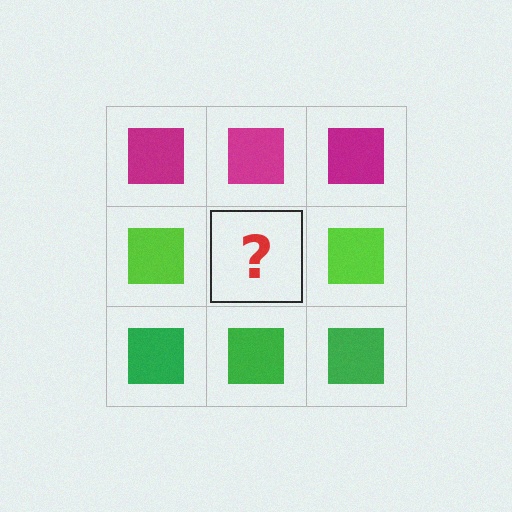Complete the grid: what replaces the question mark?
The question mark should be replaced with a lime square.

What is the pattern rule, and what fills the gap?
The rule is that each row has a consistent color. The gap should be filled with a lime square.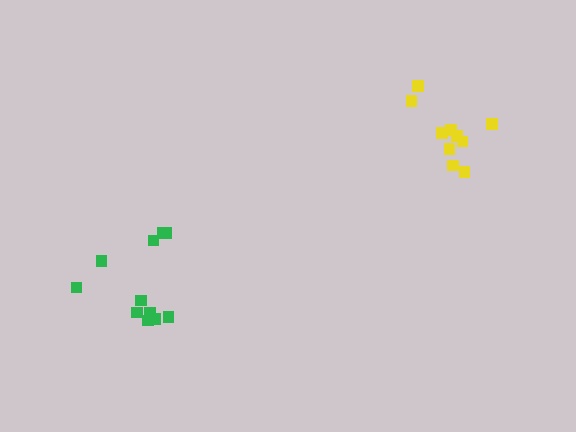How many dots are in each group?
Group 1: 11 dots, Group 2: 10 dots (21 total).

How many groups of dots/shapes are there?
There are 2 groups.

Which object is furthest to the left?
The green cluster is leftmost.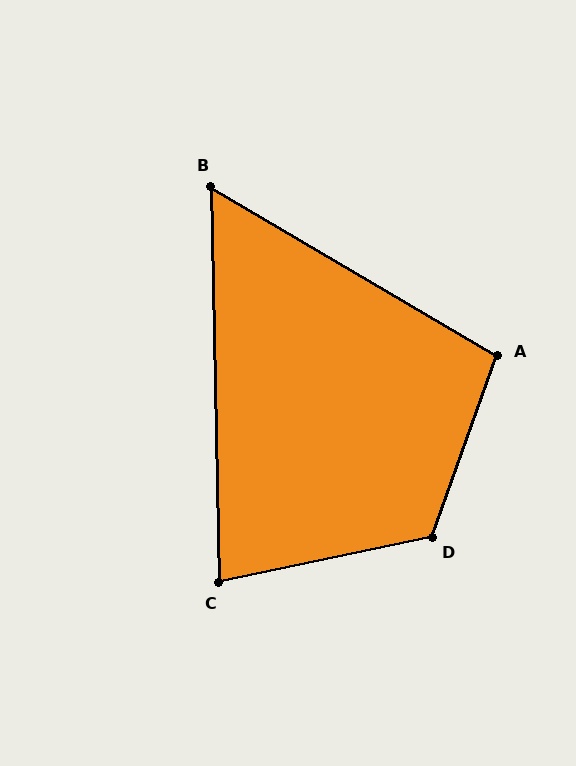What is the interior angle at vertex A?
Approximately 101 degrees (obtuse).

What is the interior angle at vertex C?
Approximately 79 degrees (acute).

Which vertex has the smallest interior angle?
B, at approximately 58 degrees.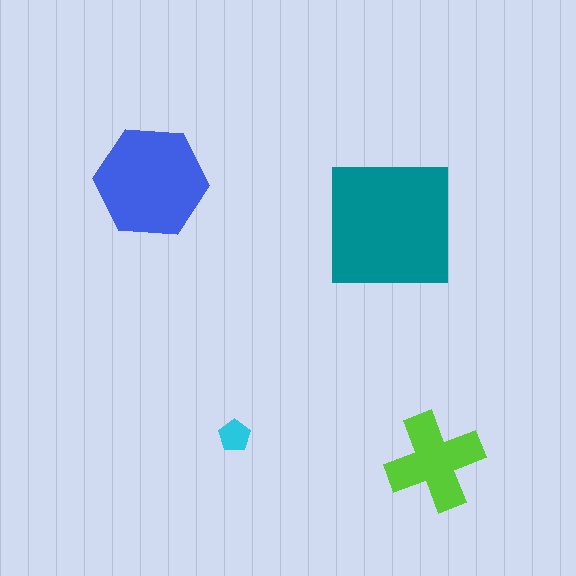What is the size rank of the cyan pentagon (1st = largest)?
4th.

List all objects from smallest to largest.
The cyan pentagon, the lime cross, the blue hexagon, the teal square.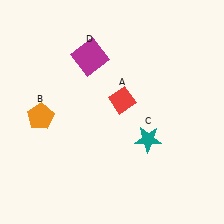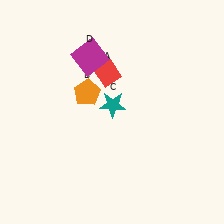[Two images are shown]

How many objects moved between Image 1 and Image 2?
3 objects moved between the two images.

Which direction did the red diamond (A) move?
The red diamond (A) moved up.